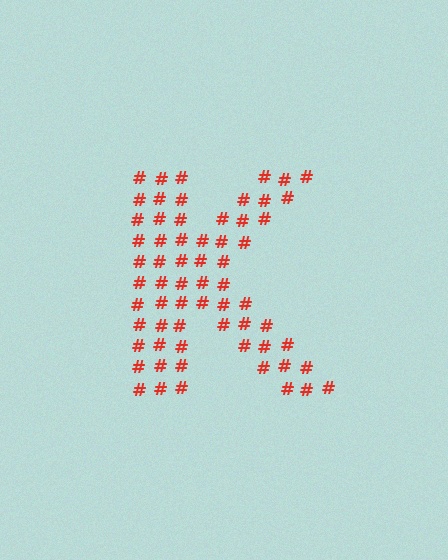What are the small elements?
The small elements are hash symbols.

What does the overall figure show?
The overall figure shows the letter K.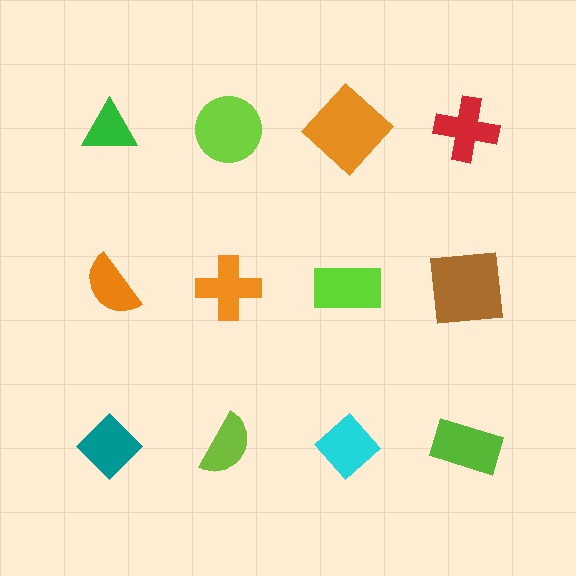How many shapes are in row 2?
4 shapes.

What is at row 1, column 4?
A red cross.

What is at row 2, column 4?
A brown square.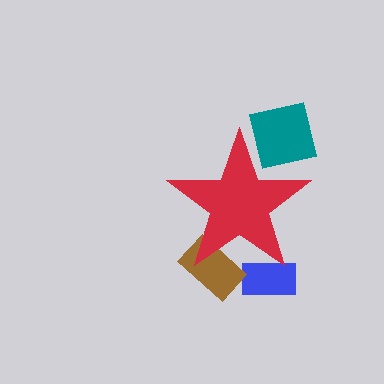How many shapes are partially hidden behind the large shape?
3 shapes are partially hidden.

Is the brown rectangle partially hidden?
Yes, the brown rectangle is partially hidden behind the red star.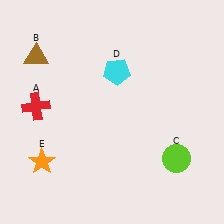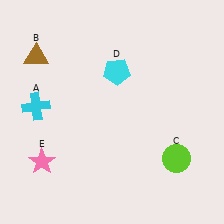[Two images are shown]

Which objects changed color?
A changed from red to cyan. E changed from orange to pink.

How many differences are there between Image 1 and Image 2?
There are 2 differences between the two images.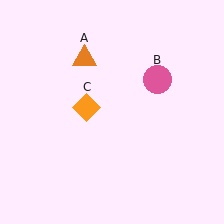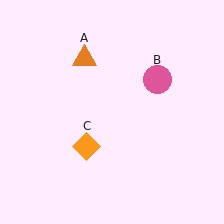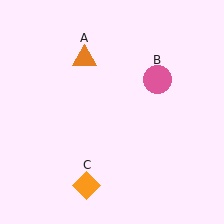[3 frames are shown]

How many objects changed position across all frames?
1 object changed position: orange diamond (object C).